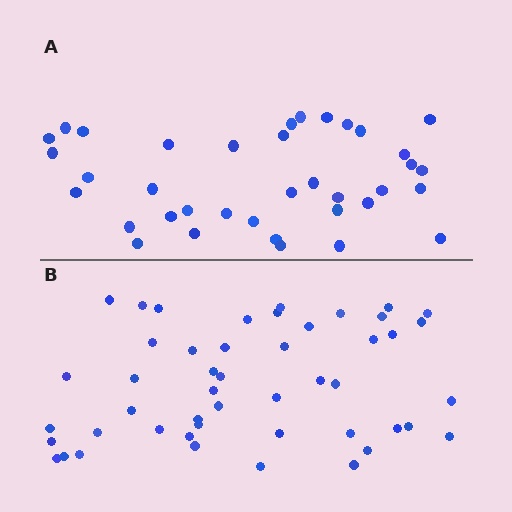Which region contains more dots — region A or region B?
Region B (the bottom region) has more dots.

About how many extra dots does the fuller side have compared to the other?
Region B has roughly 12 or so more dots than region A.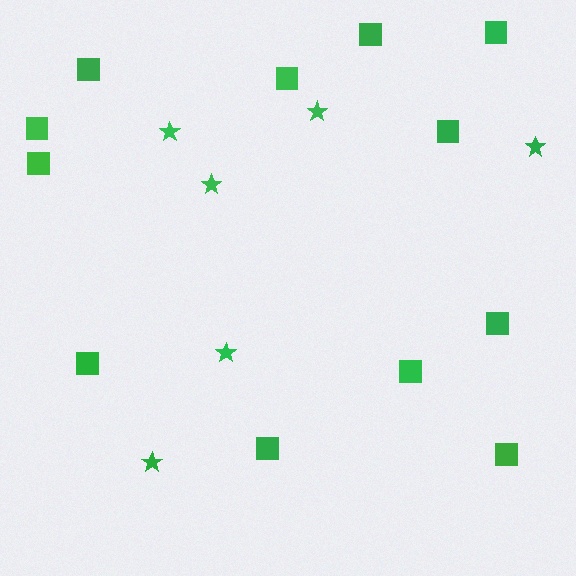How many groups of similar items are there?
There are 2 groups: one group of stars (6) and one group of squares (12).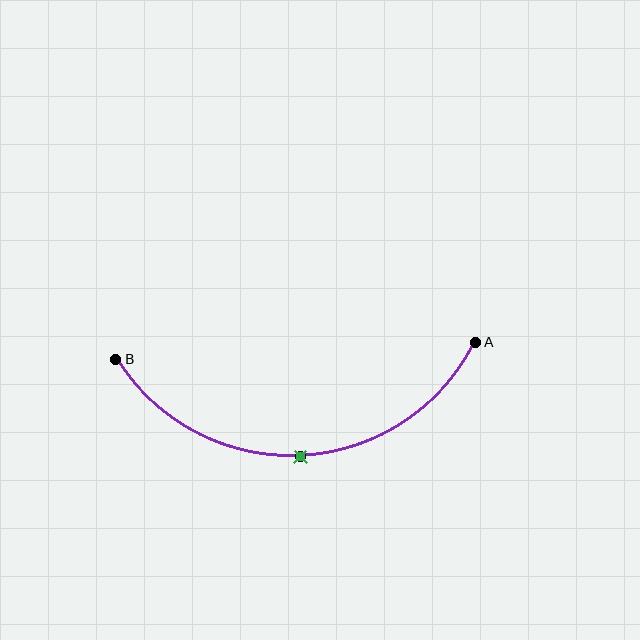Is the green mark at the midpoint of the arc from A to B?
Yes. The green mark lies on the arc at equal arc-length from both A and B — it is the arc midpoint.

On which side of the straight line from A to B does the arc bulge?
The arc bulges below the straight line connecting A and B.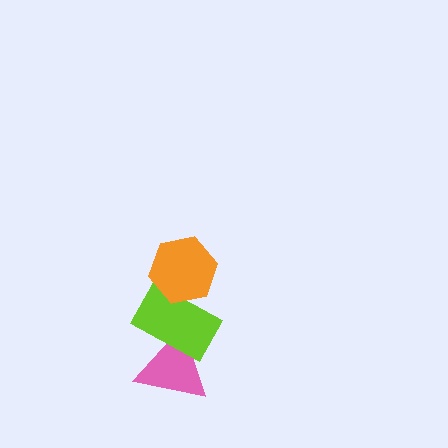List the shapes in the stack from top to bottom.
From top to bottom: the orange hexagon, the lime rectangle, the pink triangle.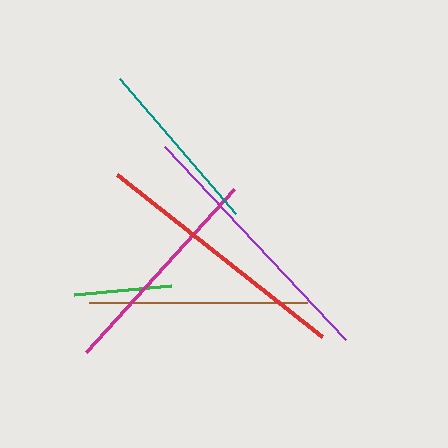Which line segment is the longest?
The purple line is the longest at approximately 265 pixels.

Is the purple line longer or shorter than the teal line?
The purple line is longer than the teal line.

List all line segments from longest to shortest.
From longest to shortest: purple, red, magenta, brown, teal, green.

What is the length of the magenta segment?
The magenta segment is approximately 220 pixels long.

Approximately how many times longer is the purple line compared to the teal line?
The purple line is approximately 1.5 times the length of the teal line.